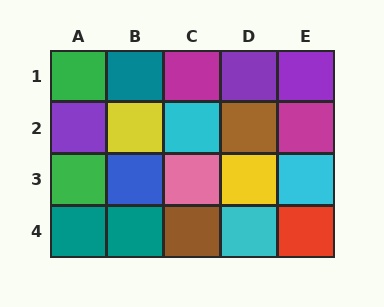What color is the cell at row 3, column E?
Cyan.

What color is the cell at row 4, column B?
Teal.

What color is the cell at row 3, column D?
Yellow.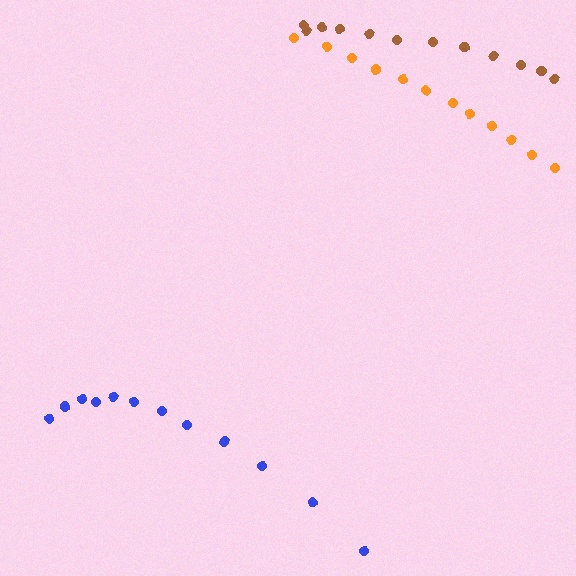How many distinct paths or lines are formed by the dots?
There are 3 distinct paths.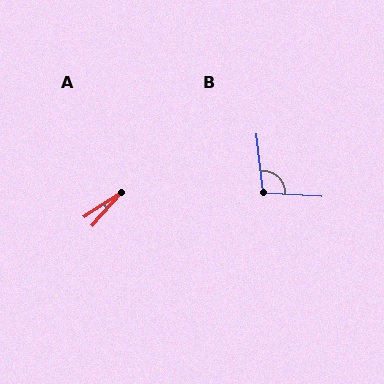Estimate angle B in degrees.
Approximately 100 degrees.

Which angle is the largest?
B, at approximately 100 degrees.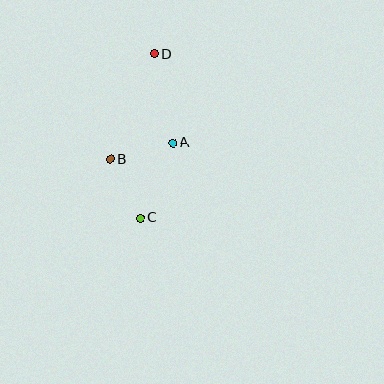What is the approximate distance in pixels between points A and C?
The distance between A and C is approximately 82 pixels.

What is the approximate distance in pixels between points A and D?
The distance between A and D is approximately 91 pixels.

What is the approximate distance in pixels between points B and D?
The distance between B and D is approximately 114 pixels.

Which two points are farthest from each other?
Points C and D are farthest from each other.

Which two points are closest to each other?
Points A and B are closest to each other.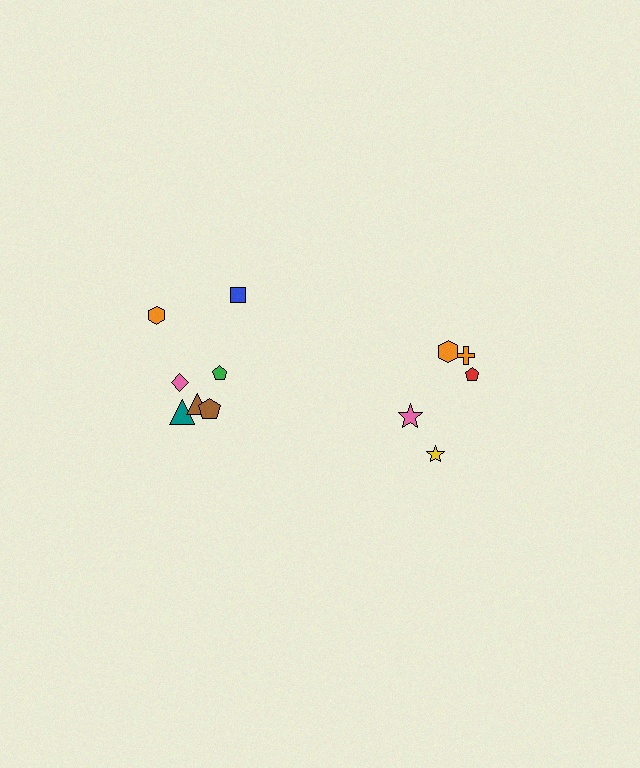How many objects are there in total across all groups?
There are 12 objects.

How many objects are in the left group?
There are 7 objects.